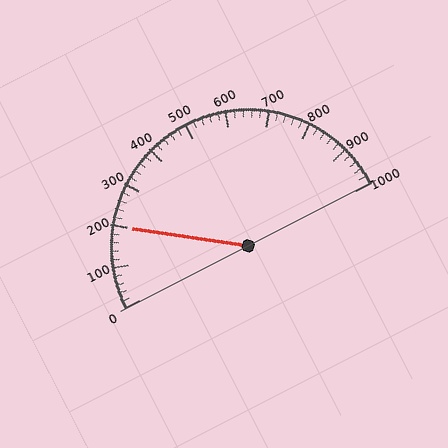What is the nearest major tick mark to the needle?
The nearest major tick mark is 200.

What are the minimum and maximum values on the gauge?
The gauge ranges from 0 to 1000.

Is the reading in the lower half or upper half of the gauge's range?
The reading is in the lower half of the range (0 to 1000).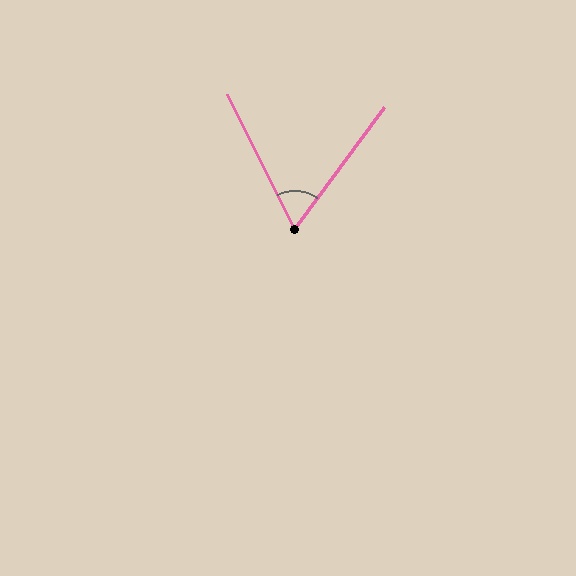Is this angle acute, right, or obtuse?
It is acute.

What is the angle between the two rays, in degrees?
Approximately 63 degrees.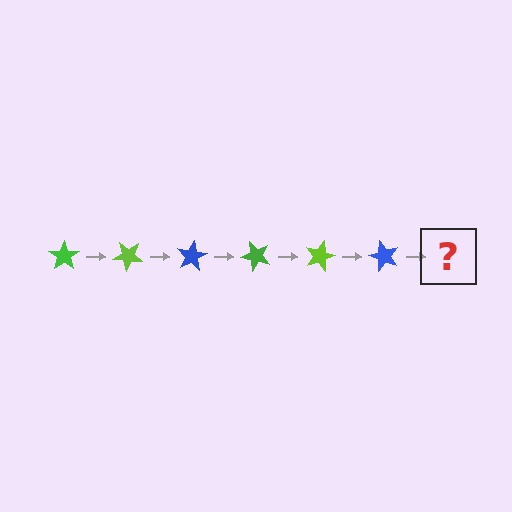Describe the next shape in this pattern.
It should be a green star, rotated 240 degrees from the start.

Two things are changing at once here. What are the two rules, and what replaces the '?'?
The two rules are that it rotates 40 degrees each step and the color cycles through green, lime, and blue. The '?' should be a green star, rotated 240 degrees from the start.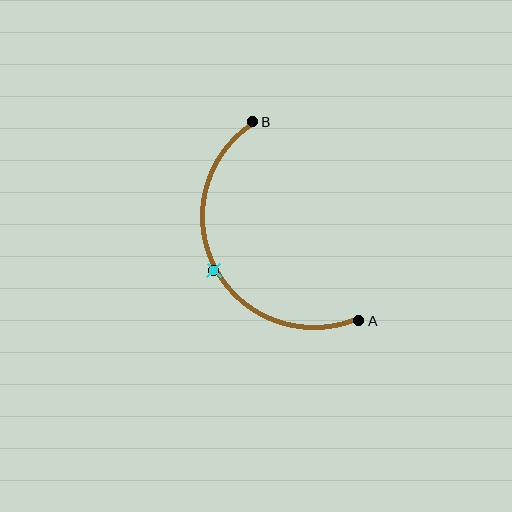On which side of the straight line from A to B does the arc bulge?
The arc bulges to the left of the straight line connecting A and B.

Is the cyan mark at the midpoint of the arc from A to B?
Yes. The cyan mark lies on the arc at equal arc-length from both A and B — it is the arc midpoint.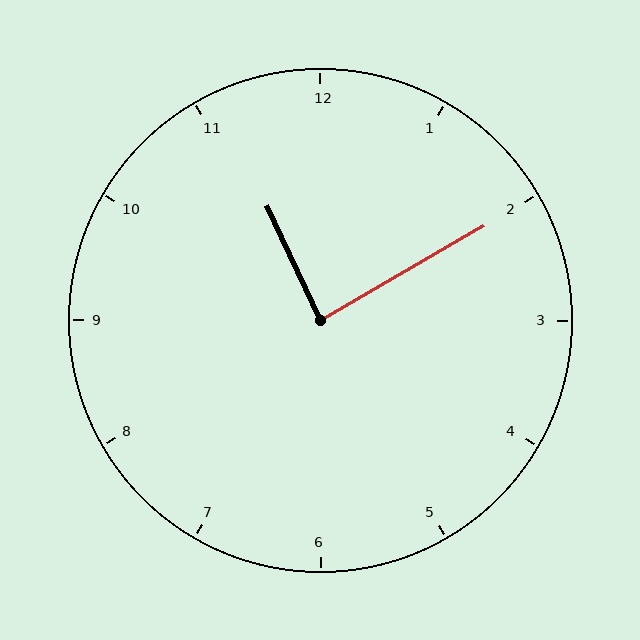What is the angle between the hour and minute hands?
Approximately 85 degrees.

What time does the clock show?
11:10.